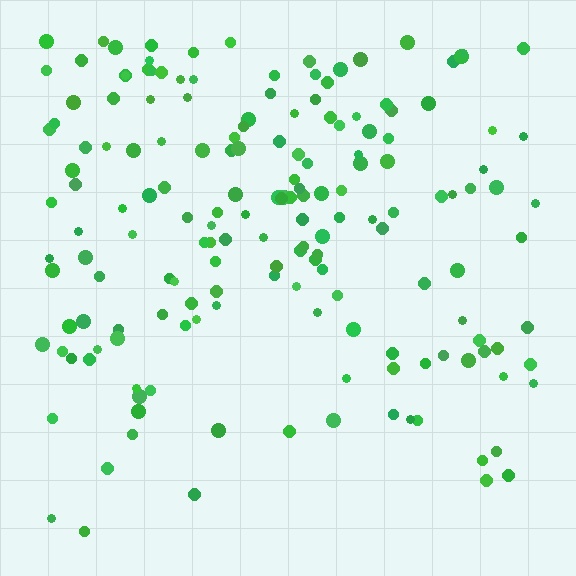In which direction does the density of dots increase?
From bottom to top, with the top side densest.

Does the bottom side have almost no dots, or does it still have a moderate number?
Still a moderate number, just noticeably fewer than the top.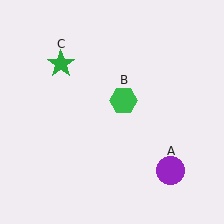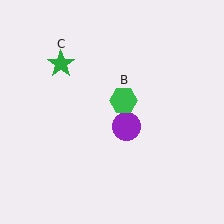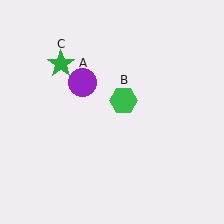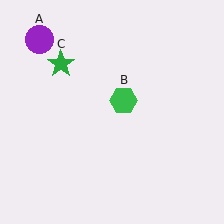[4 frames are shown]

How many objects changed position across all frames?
1 object changed position: purple circle (object A).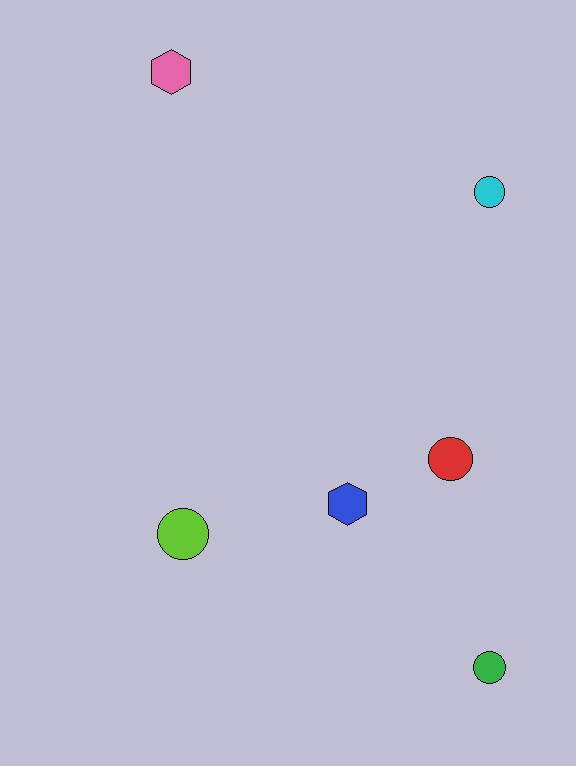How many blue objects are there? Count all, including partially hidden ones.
There is 1 blue object.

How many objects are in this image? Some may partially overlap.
There are 6 objects.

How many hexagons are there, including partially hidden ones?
There are 2 hexagons.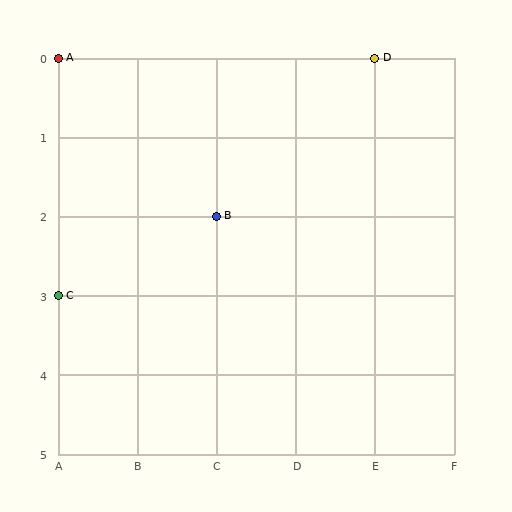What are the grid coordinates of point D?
Point D is at grid coordinates (E, 0).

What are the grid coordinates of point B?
Point B is at grid coordinates (C, 2).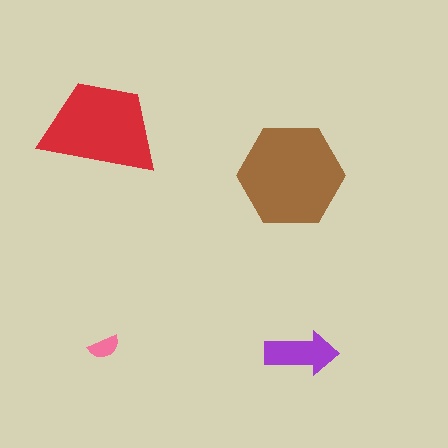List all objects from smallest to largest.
The pink semicircle, the purple arrow, the red trapezoid, the brown hexagon.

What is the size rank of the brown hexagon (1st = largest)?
1st.